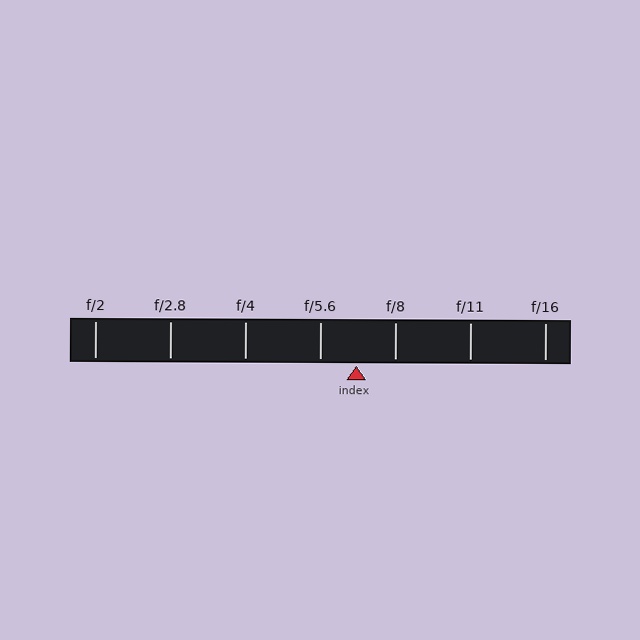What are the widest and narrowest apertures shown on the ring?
The widest aperture shown is f/2 and the narrowest is f/16.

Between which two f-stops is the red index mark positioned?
The index mark is between f/5.6 and f/8.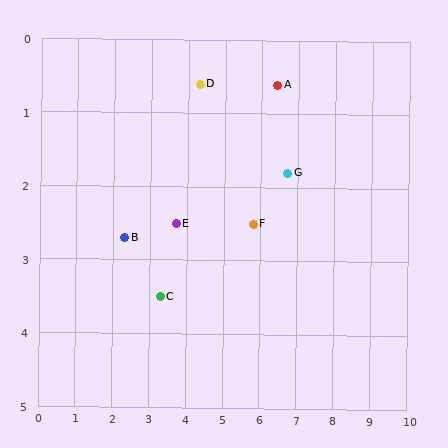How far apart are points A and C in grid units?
Points A and C are about 4.2 grid units apart.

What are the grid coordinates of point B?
Point B is at approximately (2.3, 2.7).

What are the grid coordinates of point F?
Point F is at approximately (5.8, 2.5).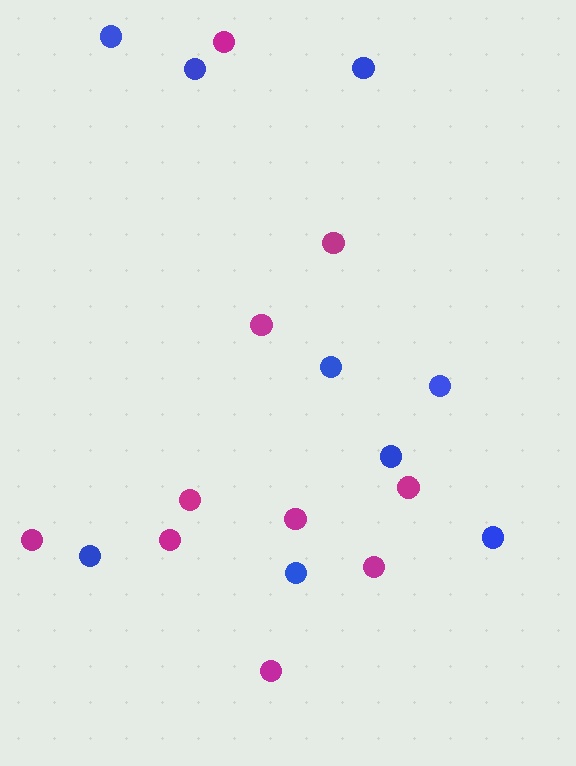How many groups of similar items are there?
There are 2 groups: one group of blue circles (9) and one group of magenta circles (10).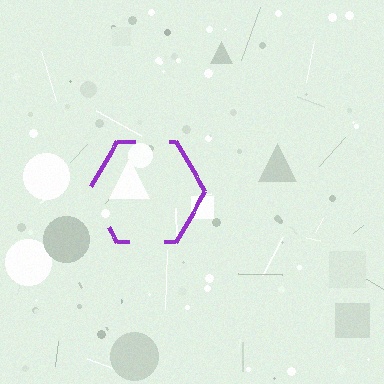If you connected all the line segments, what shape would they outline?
They would outline a hexagon.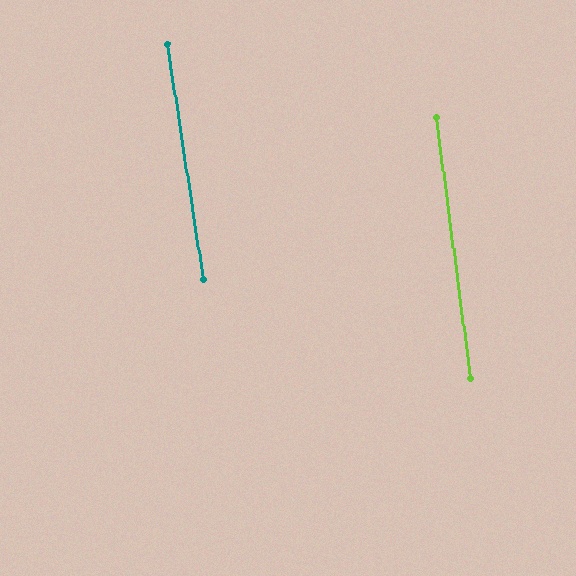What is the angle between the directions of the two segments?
Approximately 1 degree.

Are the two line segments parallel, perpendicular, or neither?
Parallel — their directions differ by only 1.3°.